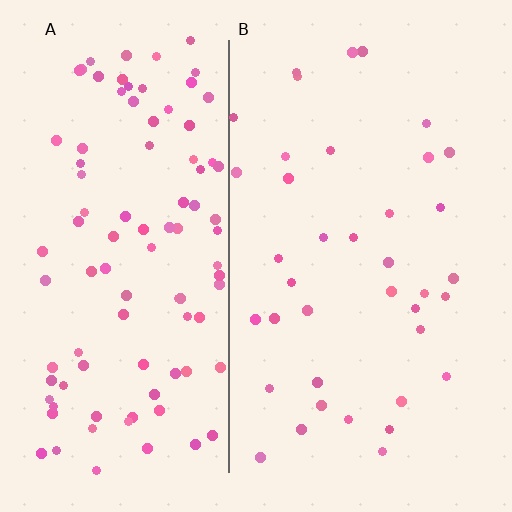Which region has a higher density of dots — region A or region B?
A (the left).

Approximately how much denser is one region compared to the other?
Approximately 2.6× — region A over region B.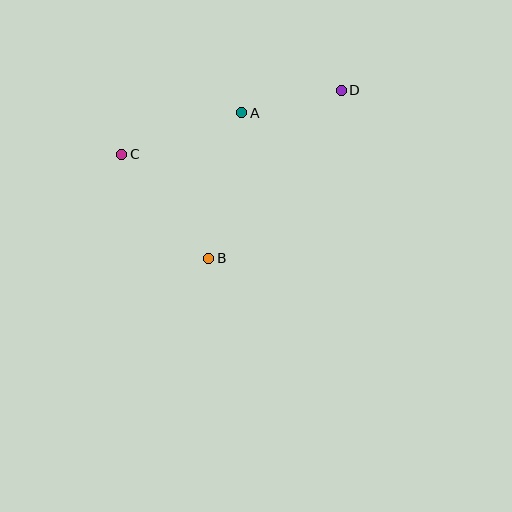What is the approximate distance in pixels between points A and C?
The distance between A and C is approximately 127 pixels.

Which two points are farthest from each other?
Points C and D are farthest from each other.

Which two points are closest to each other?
Points A and D are closest to each other.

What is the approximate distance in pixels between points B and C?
The distance between B and C is approximately 135 pixels.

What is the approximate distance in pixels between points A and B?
The distance between A and B is approximately 149 pixels.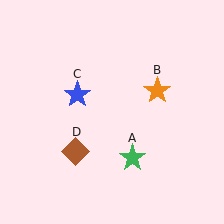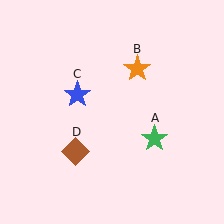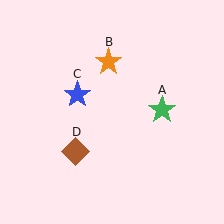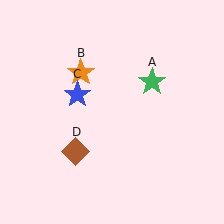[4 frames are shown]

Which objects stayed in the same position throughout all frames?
Blue star (object C) and brown diamond (object D) remained stationary.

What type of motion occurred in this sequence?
The green star (object A), orange star (object B) rotated counterclockwise around the center of the scene.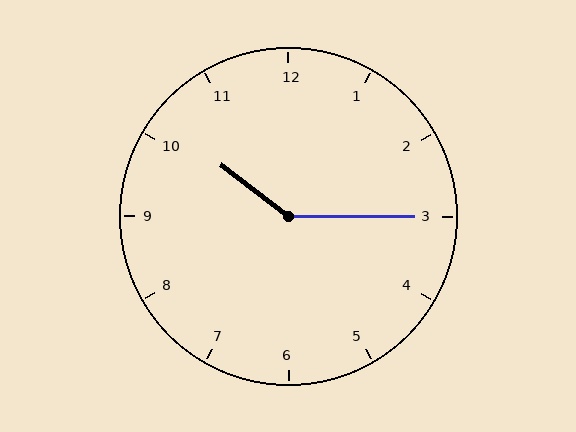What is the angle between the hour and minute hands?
Approximately 142 degrees.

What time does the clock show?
10:15.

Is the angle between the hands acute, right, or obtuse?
It is obtuse.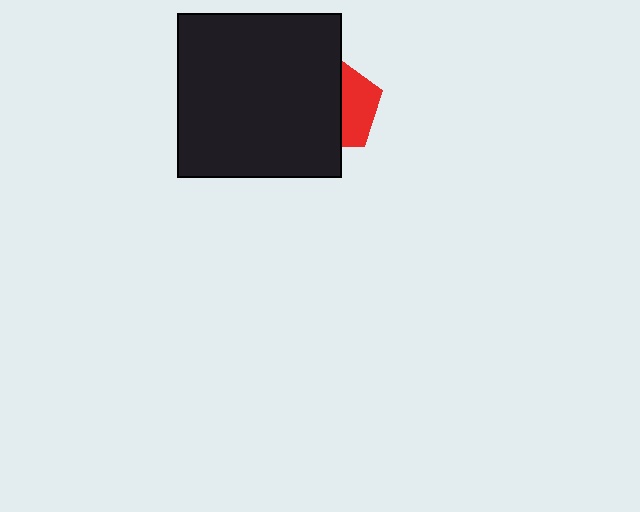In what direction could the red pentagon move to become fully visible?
The red pentagon could move right. That would shift it out from behind the black square entirely.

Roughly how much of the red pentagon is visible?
A small part of it is visible (roughly 40%).